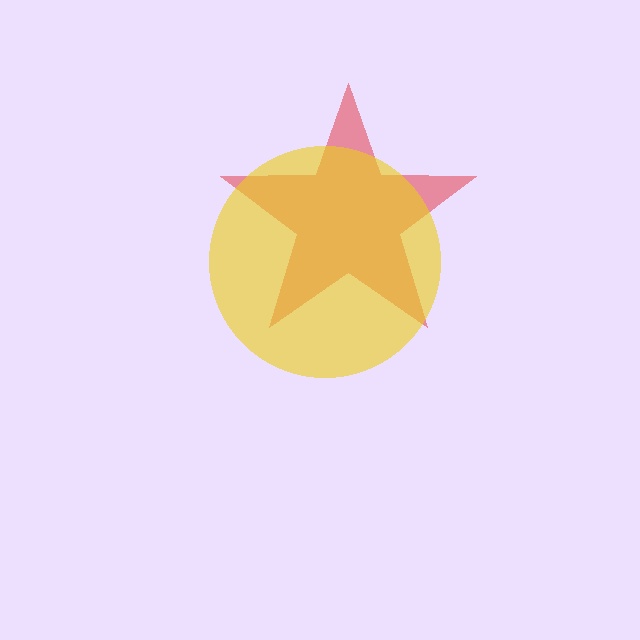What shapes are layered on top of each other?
The layered shapes are: a red star, a yellow circle.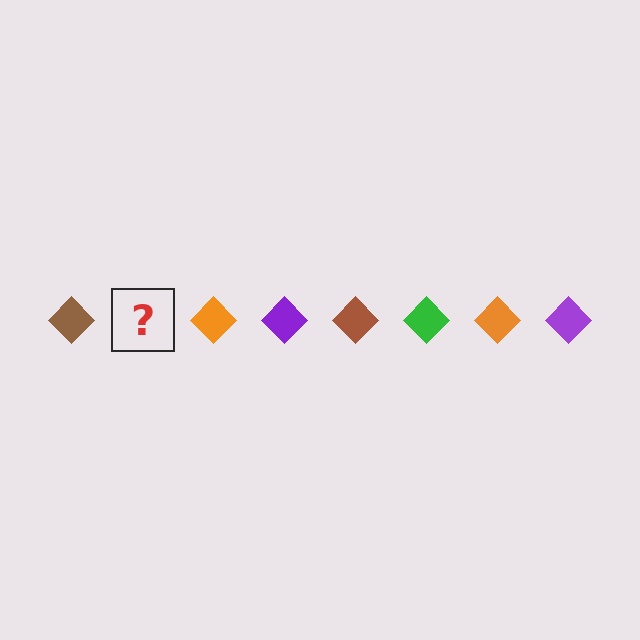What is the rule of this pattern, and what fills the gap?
The rule is that the pattern cycles through brown, green, orange, purple diamonds. The gap should be filled with a green diamond.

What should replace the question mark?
The question mark should be replaced with a green diamond.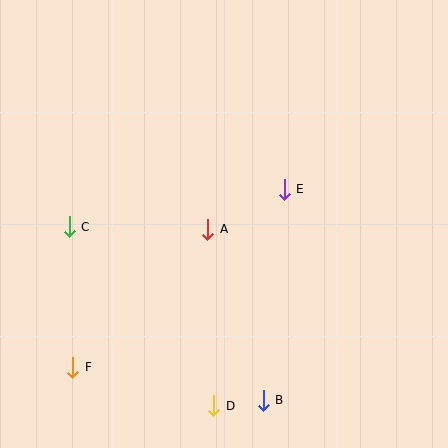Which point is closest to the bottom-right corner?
Point B is closest to the bottom-right corner.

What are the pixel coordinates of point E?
Point E is at (284, 189).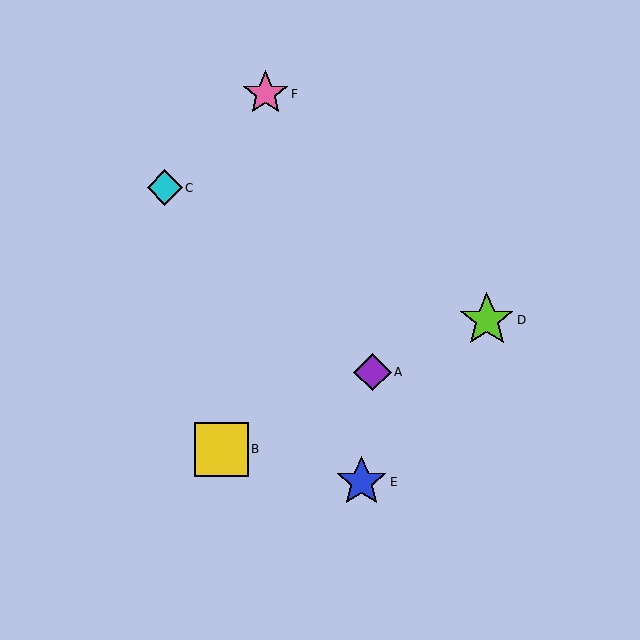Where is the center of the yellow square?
The center of the yellow square is at (222, 449).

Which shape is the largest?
The lime star (labeled D) is the largest.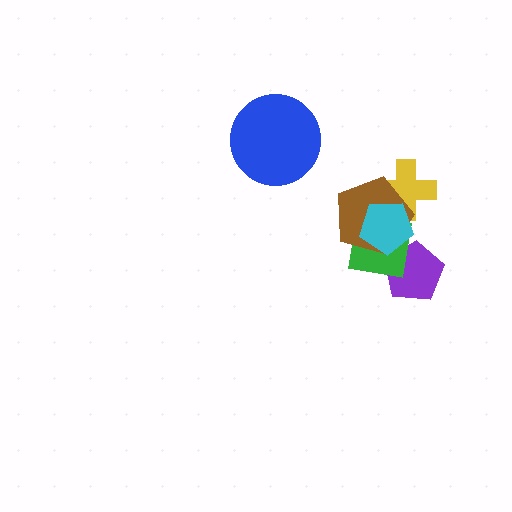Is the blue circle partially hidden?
No, no other shape covers it.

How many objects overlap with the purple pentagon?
2 objects overlap with the purple pentagon.